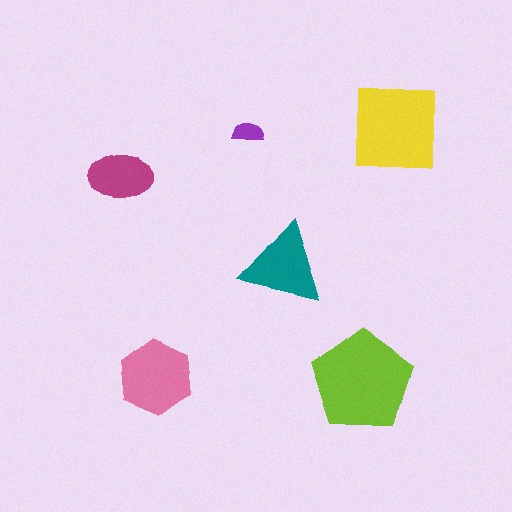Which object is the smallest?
The purple semicircle.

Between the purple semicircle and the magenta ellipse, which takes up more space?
The magenta ellipse.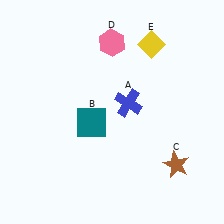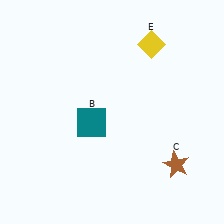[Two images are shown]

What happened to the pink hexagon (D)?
The pink hexagon (D) was removed in Image 2. It was in the top-left area of Image 1.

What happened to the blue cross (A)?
The blue cross (A) was removed in Image 2. It was in the top-right area of Image 1.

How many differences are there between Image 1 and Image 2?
There are 2 differences between the two images.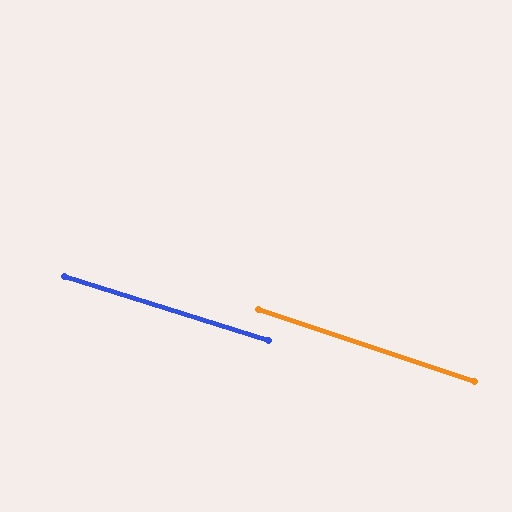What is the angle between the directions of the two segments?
Approximately 1 degree.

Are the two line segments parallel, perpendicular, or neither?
Parallel — their directions differ by only 0.9°.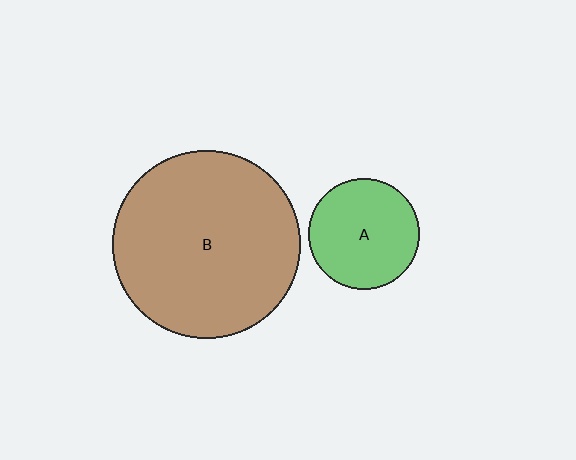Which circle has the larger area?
Circle B (brown).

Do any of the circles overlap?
No, none of the circles overlap.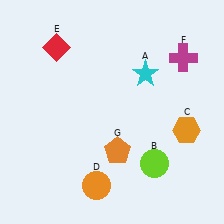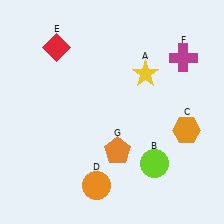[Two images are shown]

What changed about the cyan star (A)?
In Image 1, A is cyan. In Image 2, it changed to yellow.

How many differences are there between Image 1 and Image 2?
There is 1 difference between the two images.